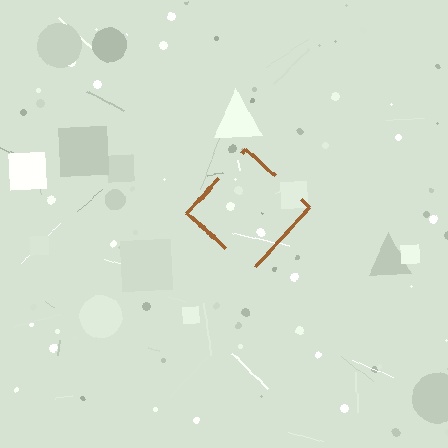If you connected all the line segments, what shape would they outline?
They would outline a diamond.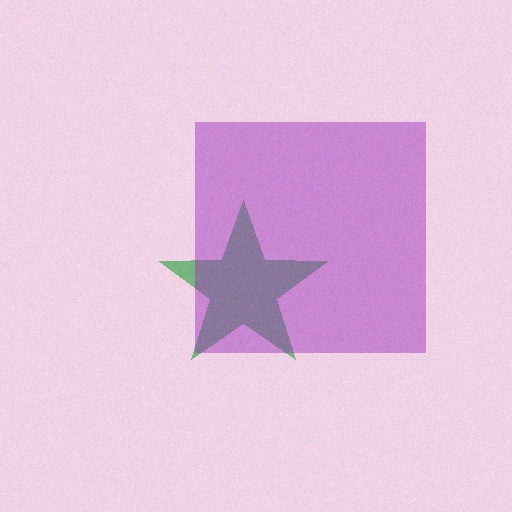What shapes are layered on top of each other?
The layered shapes are: a green star, a purple square.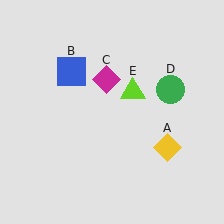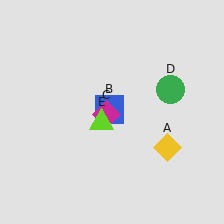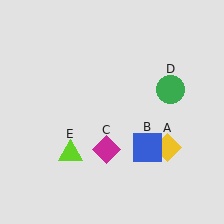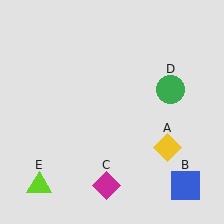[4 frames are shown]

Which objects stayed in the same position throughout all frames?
Yellow diamond (object A) and green circle (object D) remained stationary.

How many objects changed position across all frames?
3 objects changed position: blue square (object B), magenta diamond (object C), lime triangle (object E).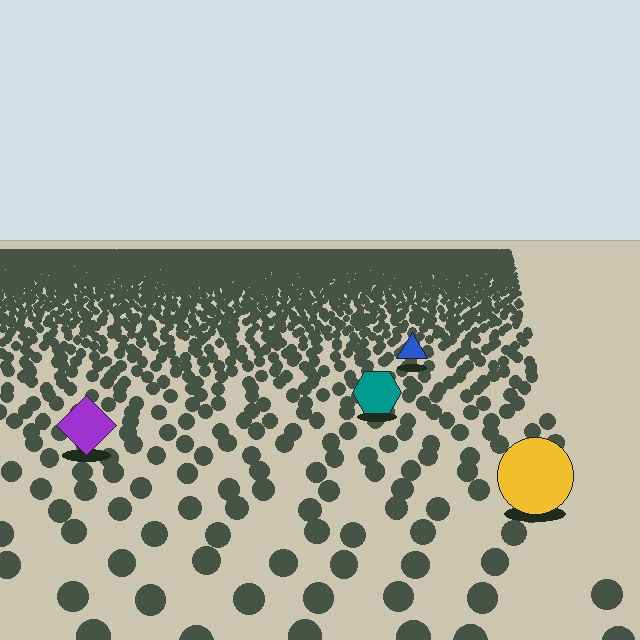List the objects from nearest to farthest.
From nearest to farthest: the yellow circle, the purple diamond, the teal hexagon, the blue triangle.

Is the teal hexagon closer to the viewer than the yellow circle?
No. The yellow circle is closer — you can tell from the texture gradient: the ground texture is coarser near it.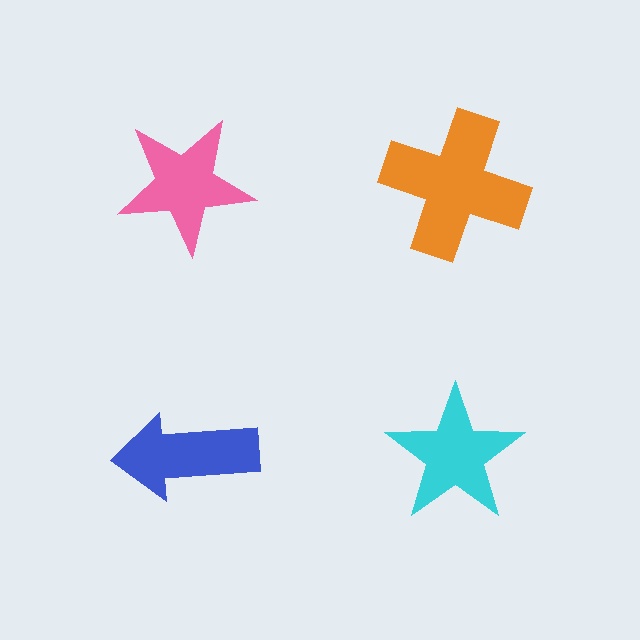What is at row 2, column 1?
A blue arrow.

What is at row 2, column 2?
A cyan star.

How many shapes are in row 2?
2 shapes.